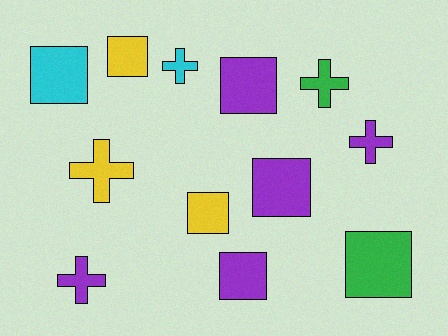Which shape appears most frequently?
Square, with 7 objects.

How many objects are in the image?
There are 12 objects.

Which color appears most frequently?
Purple, with 5 objects.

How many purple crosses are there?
There are 2 purple crosses.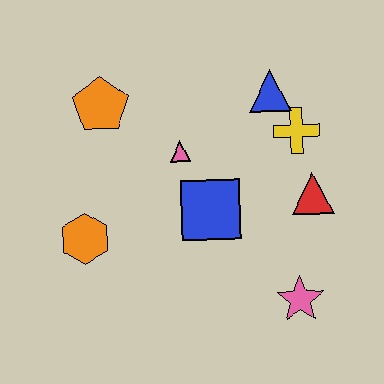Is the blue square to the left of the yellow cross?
Yes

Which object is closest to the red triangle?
The yellow cross is closest to the red triangle.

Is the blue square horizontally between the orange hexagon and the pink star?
Yes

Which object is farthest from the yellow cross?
The orange hexagon is farthest from the yellow cross.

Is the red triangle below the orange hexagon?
No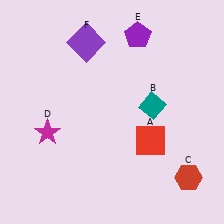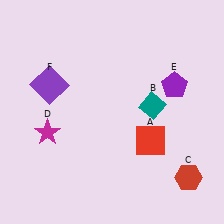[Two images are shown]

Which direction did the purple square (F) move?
The purple square (F) moved down.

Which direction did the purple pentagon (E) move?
The purple pentagon (E) moved down.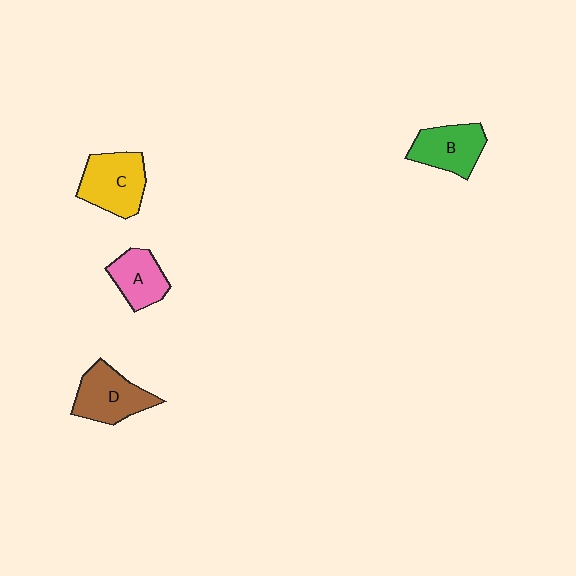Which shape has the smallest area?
Shape A (pink).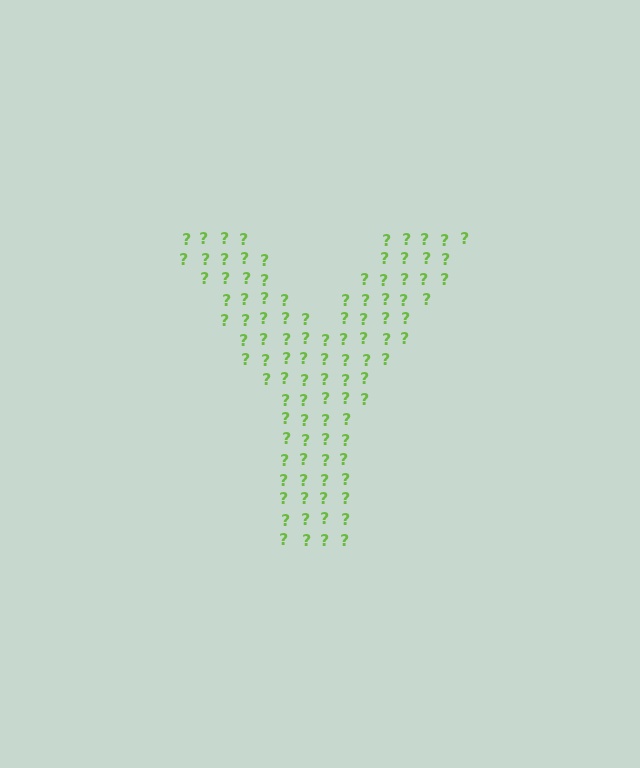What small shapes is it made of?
It is made of small question marks.